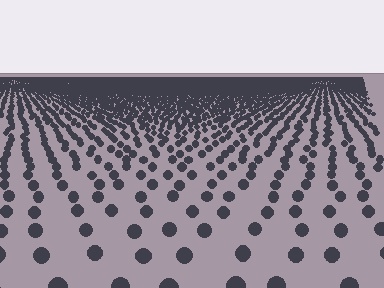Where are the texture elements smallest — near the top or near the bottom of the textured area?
Near the top.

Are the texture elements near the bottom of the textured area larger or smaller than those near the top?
Larger. Near the bottom, elements are closer to the viewer and appear at a bigger on-screen size.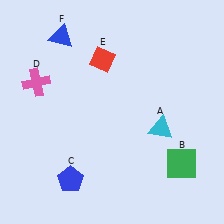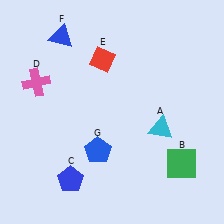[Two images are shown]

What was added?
A blue pentagon (G) was added in Image 2.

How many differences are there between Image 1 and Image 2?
There is 1 difference between the two images.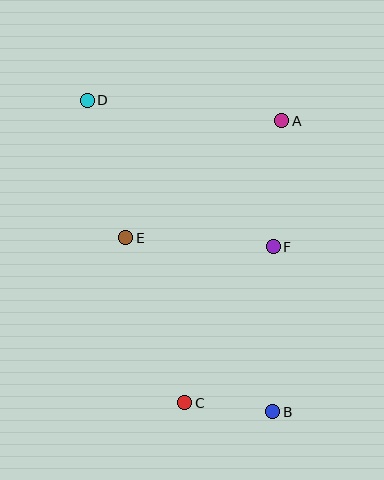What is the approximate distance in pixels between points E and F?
The distance between E and F is approximately 148 pixels.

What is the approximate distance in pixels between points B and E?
The distance between B and E is approximately 228 pixels.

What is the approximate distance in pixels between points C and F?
The distance between C and F is approximately 179 pixels.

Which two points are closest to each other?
Points B and C are closest to each other.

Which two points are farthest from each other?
Points B and D are farthest from each other.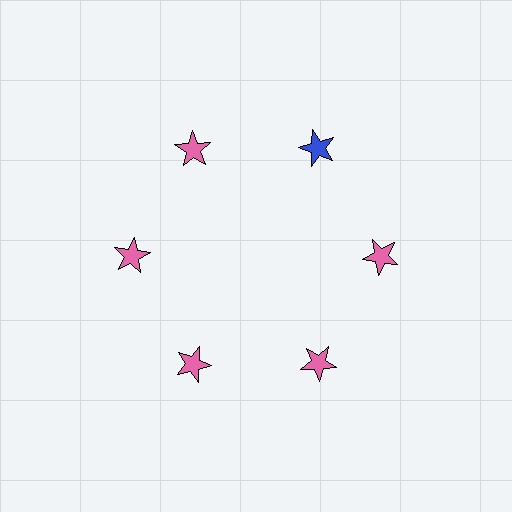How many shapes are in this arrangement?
There are 6 shapes arranged in a ring pattern.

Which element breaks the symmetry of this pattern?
The blue star at roughly the 1 o'clock position breaks the symmetry. All other shapes are pink stars.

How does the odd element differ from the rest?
It has a different color: blue instead of pink.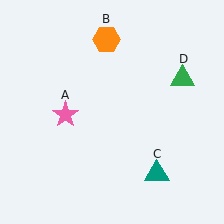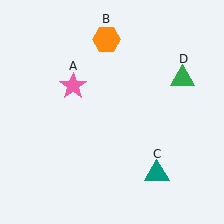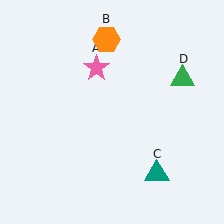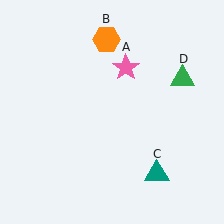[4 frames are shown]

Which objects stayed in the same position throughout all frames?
Orange hexagon (object B) and teal triangle (object C) and green triangle (object D) remained stationary.